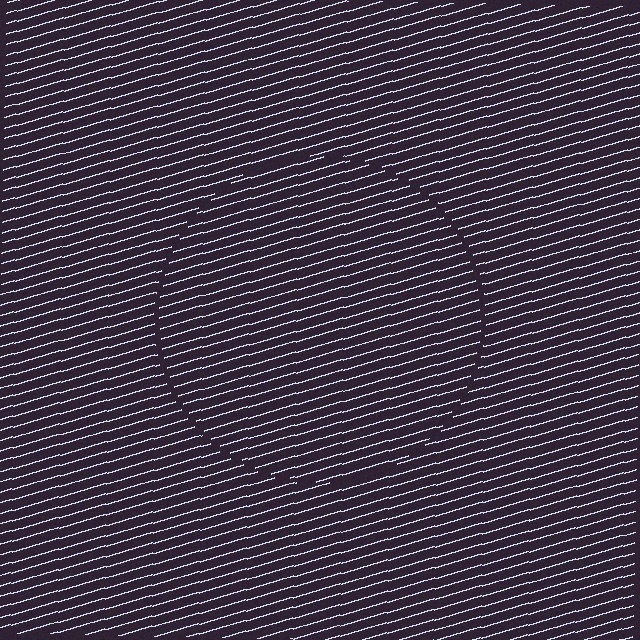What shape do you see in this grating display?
An illusory circle. The interior of the shape contains the same grating, shifted by half a period — the contour is defined by the phase discontinuity where line-ends from the inner and outer gratings abut.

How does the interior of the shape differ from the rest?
The interior of the shape contains the same grating, shifted by half a period — the contour is defined by the phase discontinuity where line-ends from the inner and outer gratings abut.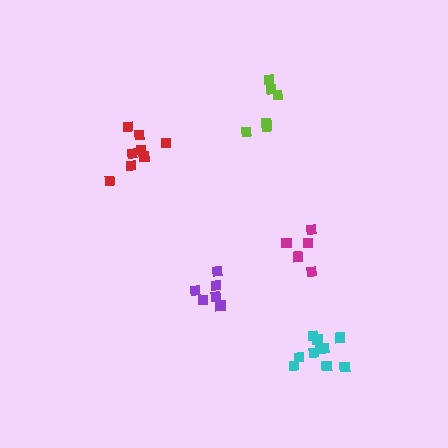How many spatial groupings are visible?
There are 5 spatial groupings.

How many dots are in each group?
Group 1: 5 dots, Group 2: 6 dots, Group 3: 10 dots, Group 4: 8 dots, Group 5: 6 dots (35 total).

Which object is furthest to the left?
The red cluster is leftmost.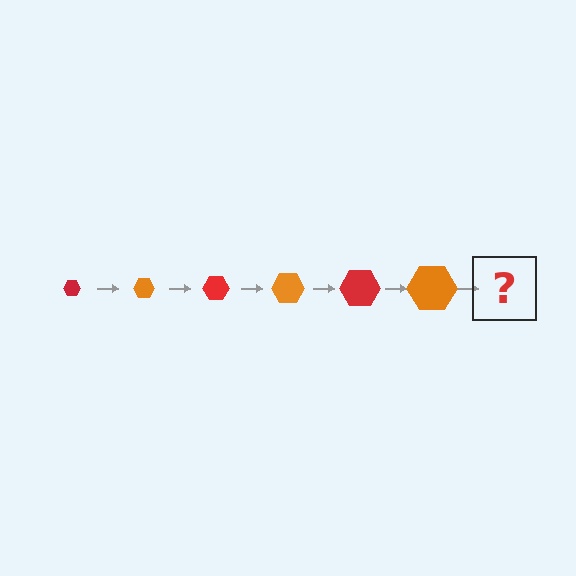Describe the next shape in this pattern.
It should be a red hexagon, larger than the previous one.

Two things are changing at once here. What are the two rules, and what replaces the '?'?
The two rules are that the hexagon grows larger each step and the color cycles through red and orange. The '?' should be a red hexagon, larger than the previous one.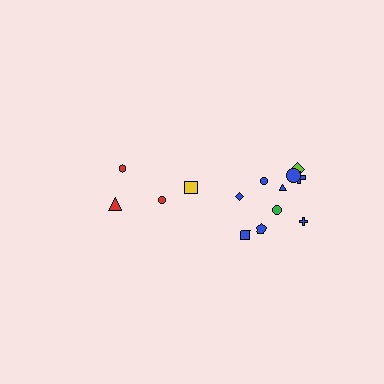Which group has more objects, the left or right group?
The right group.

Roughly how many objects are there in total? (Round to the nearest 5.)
Roughly 15 objects in total.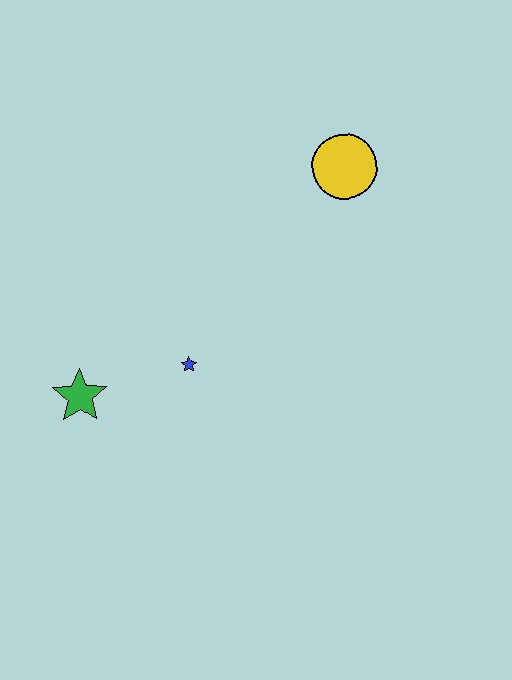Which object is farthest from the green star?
The yellow circle is farthest from the green star.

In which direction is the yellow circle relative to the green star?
The yellow circle is to the right of the green star.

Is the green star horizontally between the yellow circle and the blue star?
No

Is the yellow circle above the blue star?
Yes